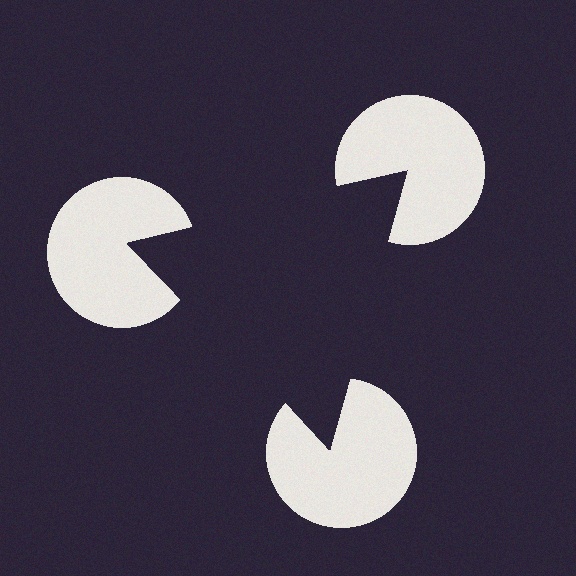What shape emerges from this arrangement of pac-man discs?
An illusory triangle — its edges are inferred from the aligned wedge cuts in the pac-man discs, not physically drawn.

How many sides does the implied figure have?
3 sides.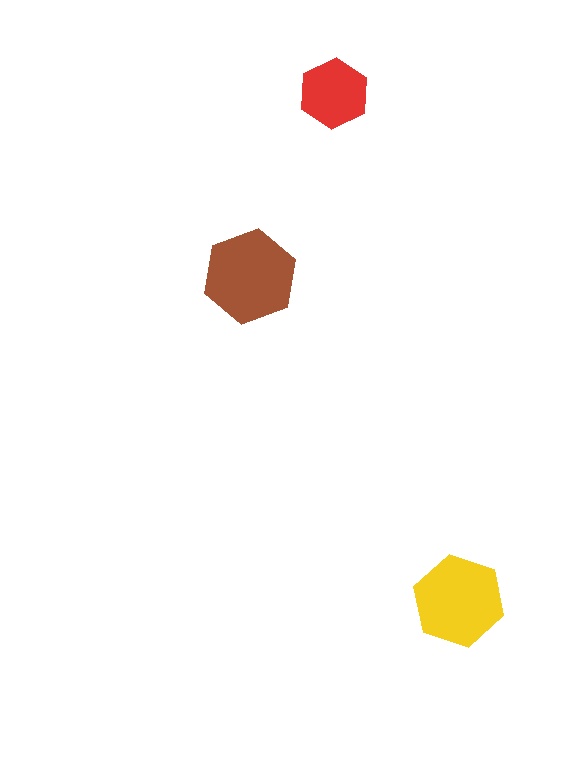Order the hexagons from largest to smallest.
the brown one, the yellow one, the red one.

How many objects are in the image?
There are 3 objects in the image.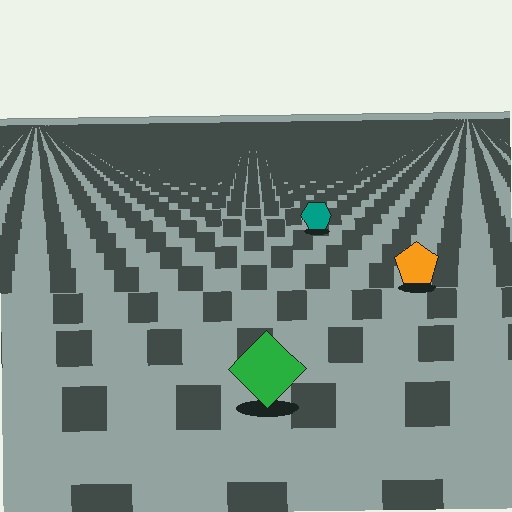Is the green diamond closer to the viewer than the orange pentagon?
Yes. The green diamond is closer — you can tell from the texture gradient: the ground texture is coarser near it.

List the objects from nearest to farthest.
From nearest to farthest: the green diamond, the orange pentagon, the teal hexagon.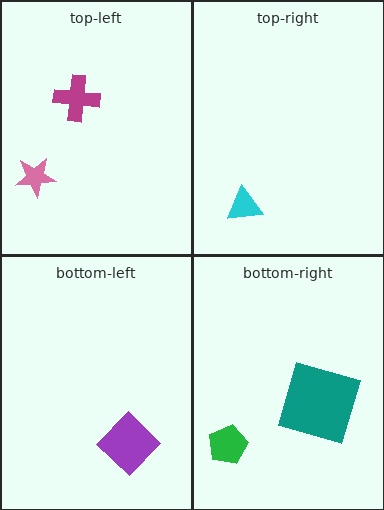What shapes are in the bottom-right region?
The teal square, the green pentagon.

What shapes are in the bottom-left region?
The purple diamond.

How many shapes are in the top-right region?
1.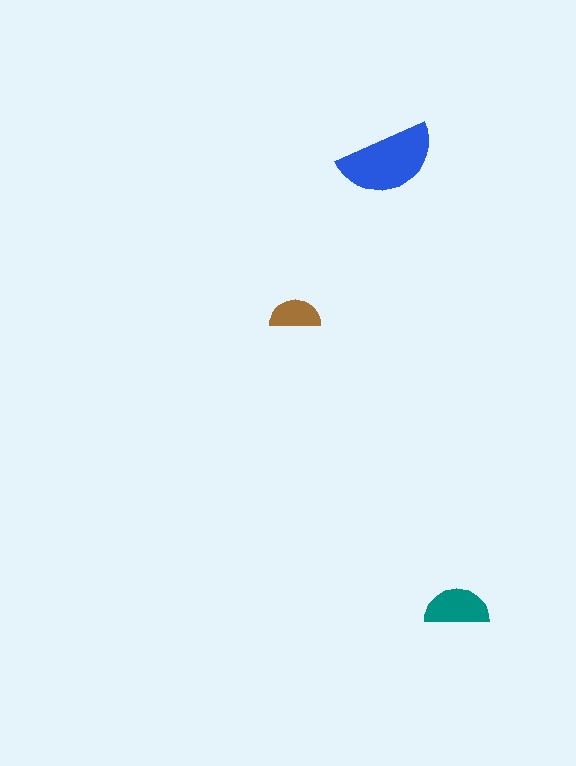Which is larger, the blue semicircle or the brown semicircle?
The blue one.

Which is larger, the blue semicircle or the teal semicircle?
The blue one.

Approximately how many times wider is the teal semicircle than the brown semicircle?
About 1.5 times wider.